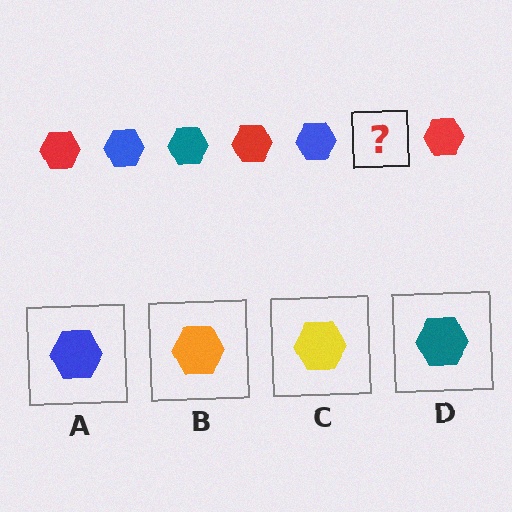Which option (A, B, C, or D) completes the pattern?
D.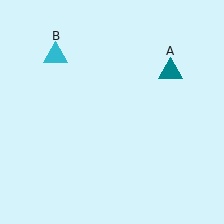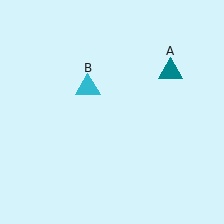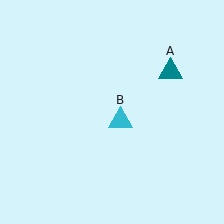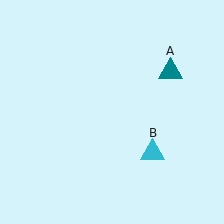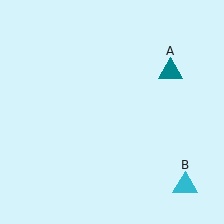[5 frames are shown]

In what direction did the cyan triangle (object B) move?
The cyan triangle (object B) moved down and to the right.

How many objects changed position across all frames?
1 object changed position: cyan triangle (object B).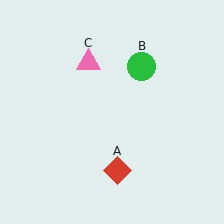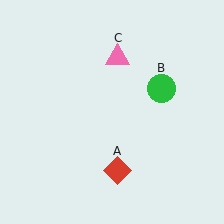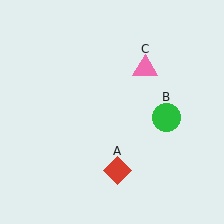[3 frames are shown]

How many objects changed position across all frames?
2 objects changed position: green circle (object B), pink triangle (object C).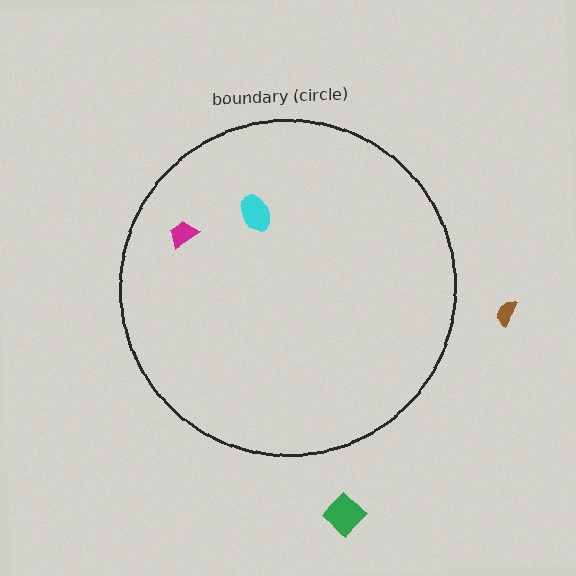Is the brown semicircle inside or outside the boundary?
Outside.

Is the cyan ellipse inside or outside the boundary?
Inside.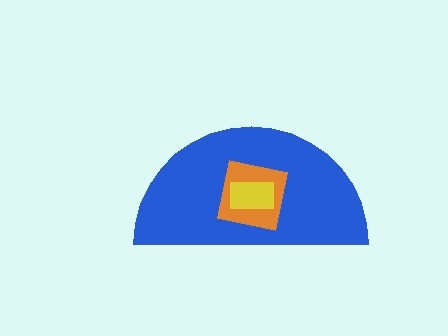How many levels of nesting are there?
3.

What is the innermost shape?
The yellow rectangle.